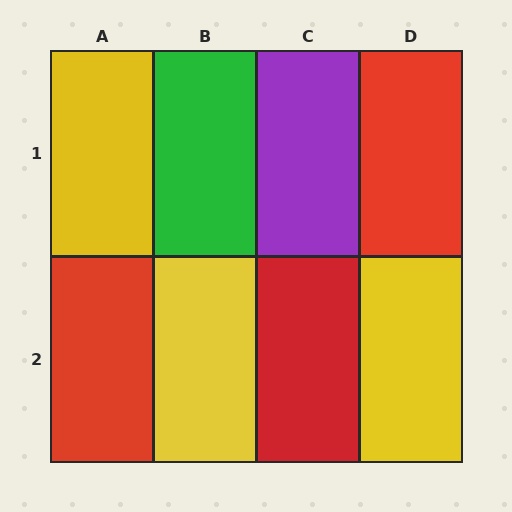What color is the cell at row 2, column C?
Red.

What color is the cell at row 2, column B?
Yellow.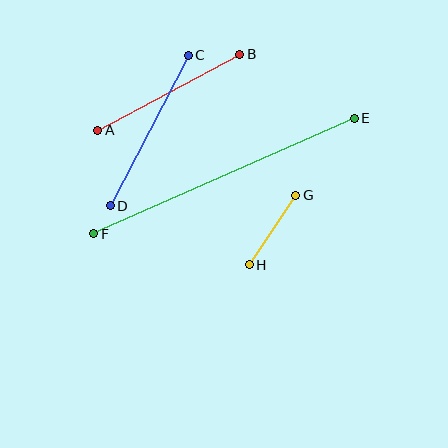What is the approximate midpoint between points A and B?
The midpoint is at approximately (169, 92) pixels.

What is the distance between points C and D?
The distance is approximately 169 pixels.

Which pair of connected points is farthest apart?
Points E and F are farthest apart.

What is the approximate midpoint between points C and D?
The midpoint is at approximately (149, 131) pixels.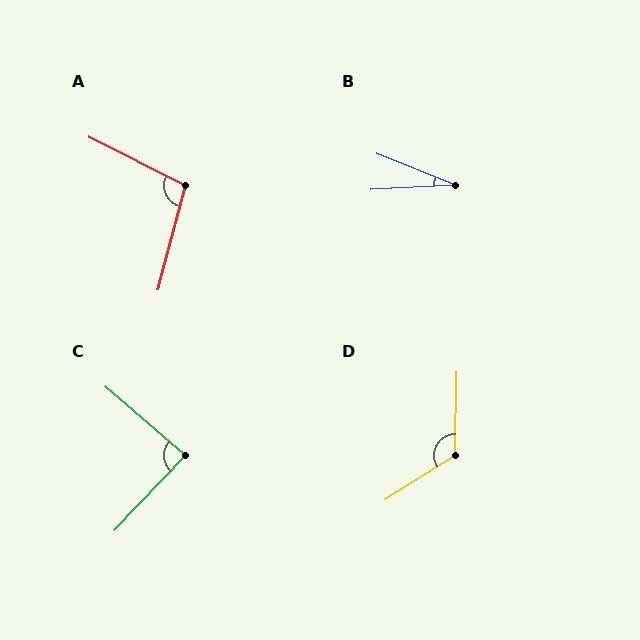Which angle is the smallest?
B, at approximately 25 degrees.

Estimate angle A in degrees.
Approximately 102 degrees.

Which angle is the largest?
D, at approximately 123 degrees.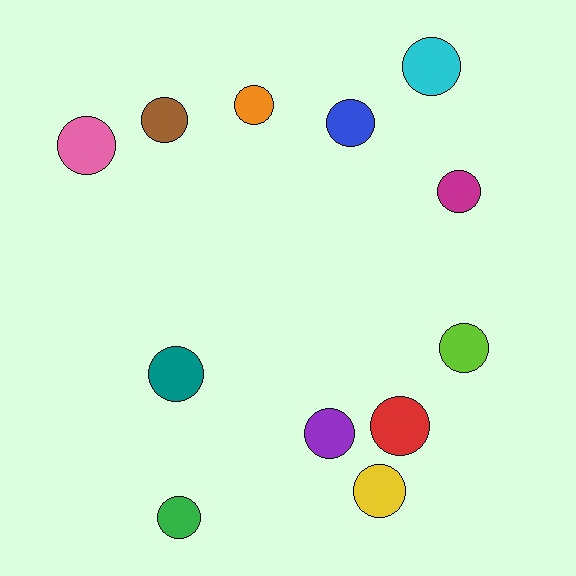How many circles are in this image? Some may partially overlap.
There are 12 circles.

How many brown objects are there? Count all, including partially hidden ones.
There is 1 brown object.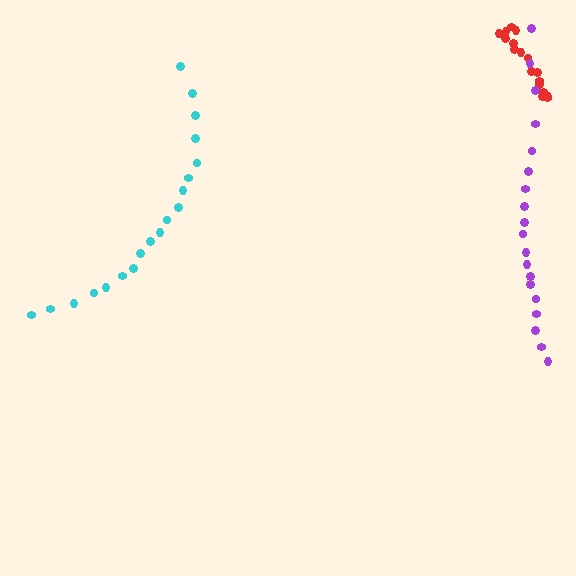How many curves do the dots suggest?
There are 3 distinct paths.